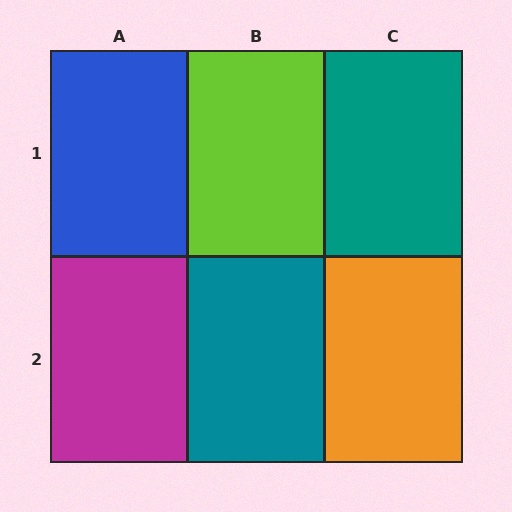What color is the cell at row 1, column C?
Teal.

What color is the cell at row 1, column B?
Lime.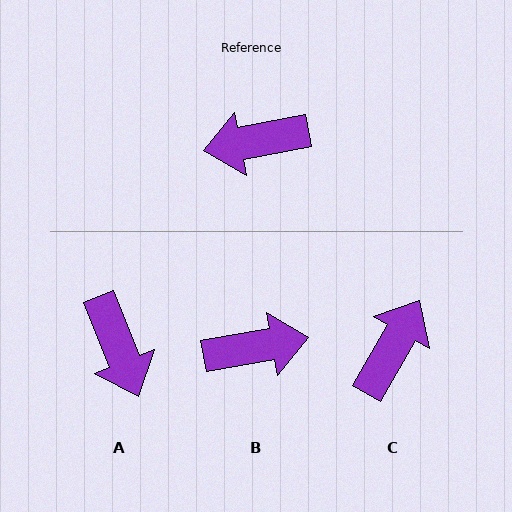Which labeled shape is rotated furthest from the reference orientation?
B, about 179 degrees away.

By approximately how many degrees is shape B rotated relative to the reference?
Approximately 179 degrees counter-clockwise.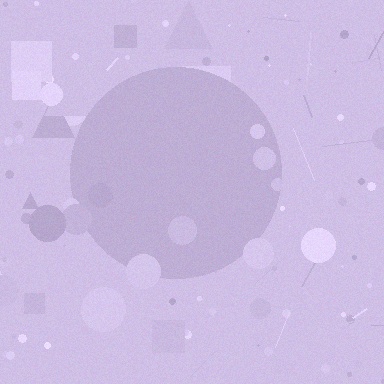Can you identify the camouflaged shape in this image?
The camouflaged shape is a circle.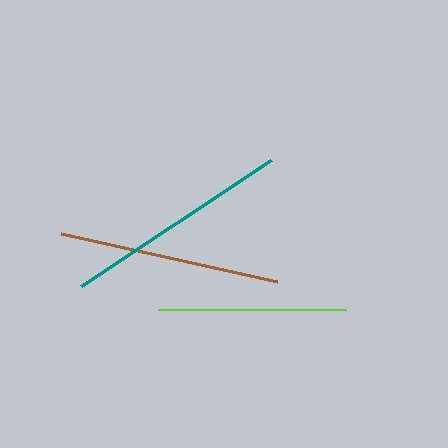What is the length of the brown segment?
The brown segment is approximately 221 pixels long.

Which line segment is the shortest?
The lime line is the shortest at approximately 188 pixels.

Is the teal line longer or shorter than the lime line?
The teal line is longer than the lime line.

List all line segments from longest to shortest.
From longest to shortest: teal, brown, lime.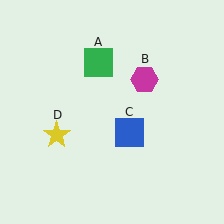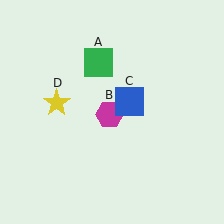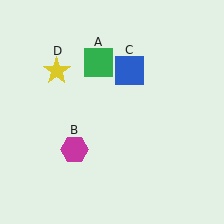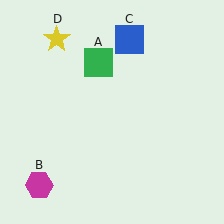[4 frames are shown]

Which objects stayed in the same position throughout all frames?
Green square (object A) remained stationary.